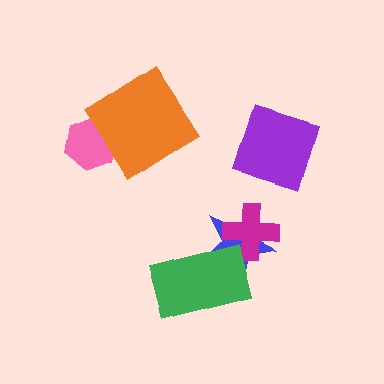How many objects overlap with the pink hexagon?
1 object overlaps with the pink hexagon.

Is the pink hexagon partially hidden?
Yes, it is partially covered by another shape.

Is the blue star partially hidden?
Yes, it is partially covered by another shape.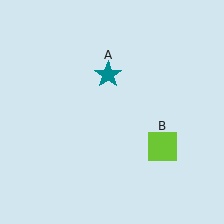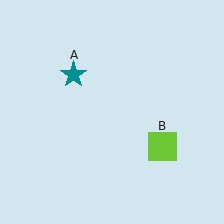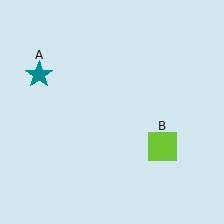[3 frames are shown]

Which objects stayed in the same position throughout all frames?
Lime square (object B) remained stationary.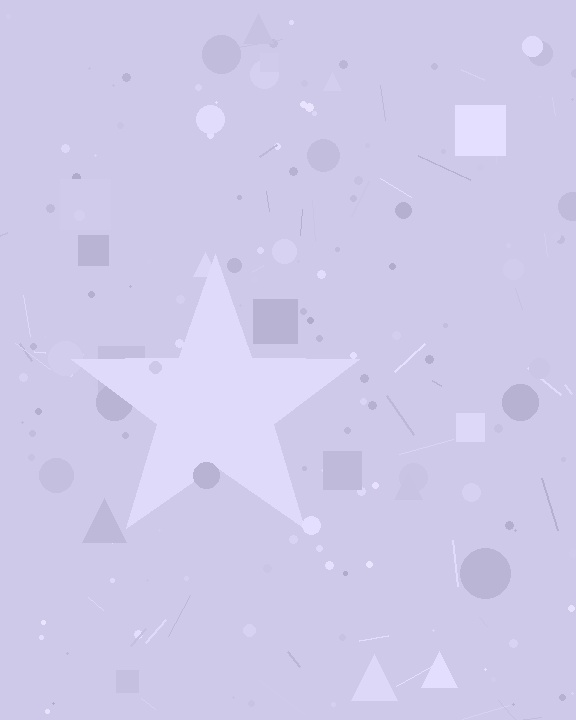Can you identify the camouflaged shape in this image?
The camouflaged shape is a star.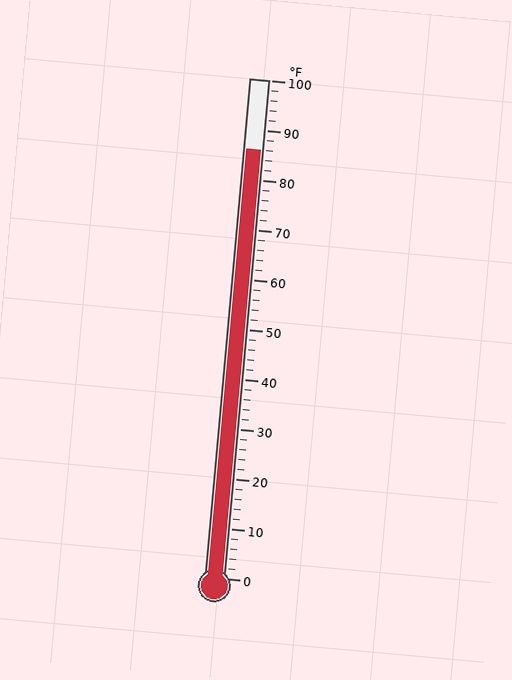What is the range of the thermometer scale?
The thermometer scale ranges from 0°F to 100°F.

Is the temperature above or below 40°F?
The temperature is above 40°F.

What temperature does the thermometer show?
The thermometer shows approximately 86°F.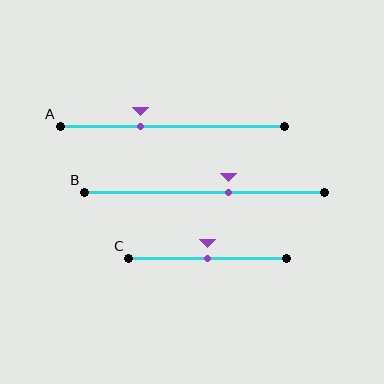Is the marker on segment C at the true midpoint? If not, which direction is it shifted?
Yes, the marker on segment C is at the true midpoint.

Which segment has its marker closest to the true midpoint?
Segment C has its marker closest to the true midpoint.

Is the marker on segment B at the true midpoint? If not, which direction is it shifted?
No, the marker on segment B is shifted to the right by about 10% of the segment length.